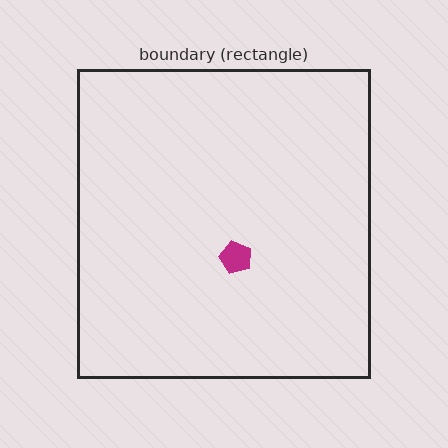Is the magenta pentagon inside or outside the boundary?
Inside.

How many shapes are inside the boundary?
1 inside, 0 outside.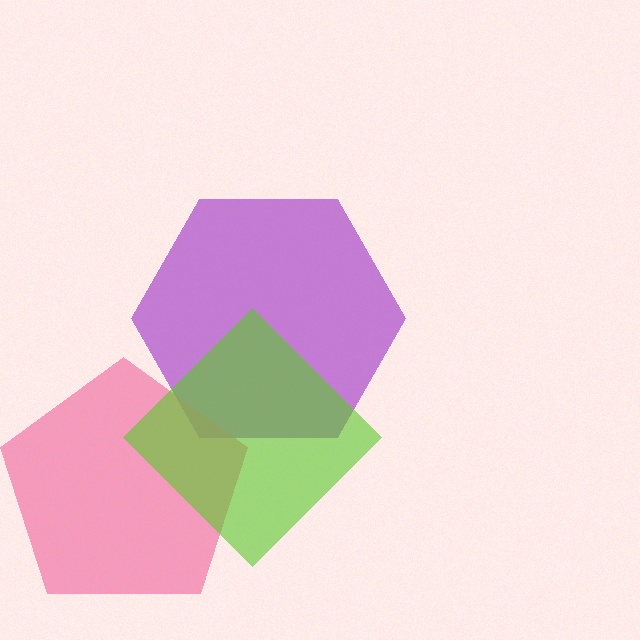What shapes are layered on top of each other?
The layered shapes are: a purple hexagon, a pink pentagon, a lime diamond.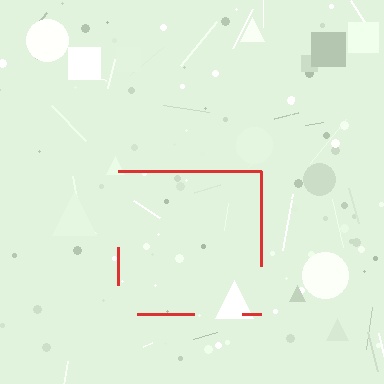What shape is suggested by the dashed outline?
The dashed outline suggests a square.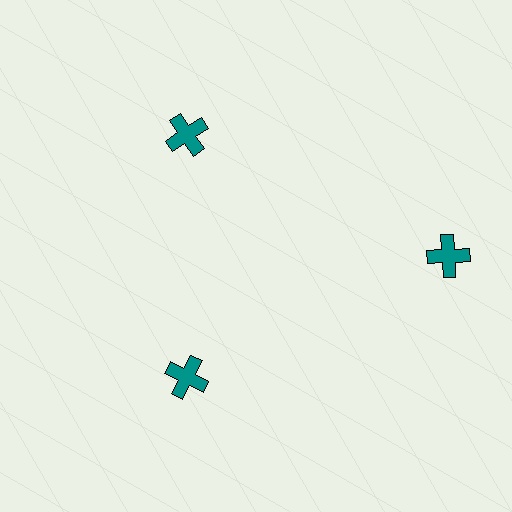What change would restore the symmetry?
The symmetry would be restored by moving it inward, back onto the ring so that all 3 crosses sit at equal angles and equal distance from the center.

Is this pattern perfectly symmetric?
No. The 3 teal crosses are arranged in a ring, but one element near the 3 o'clock position is pushed outward from the center, breaking the 3-fold rotational symmetry.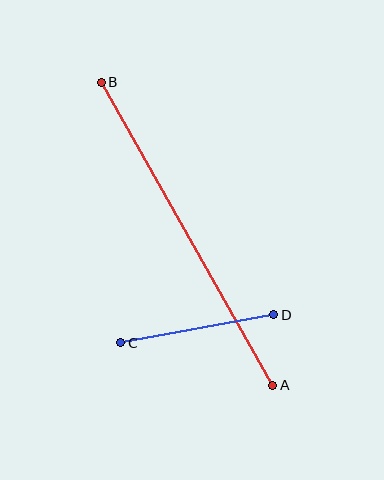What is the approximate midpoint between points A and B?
The midpoint is at approximately (187, 234) pixels.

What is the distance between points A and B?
The distance is approximately 348 pixels.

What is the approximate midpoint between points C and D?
The midpoint is at approximately (197, 329) pixels.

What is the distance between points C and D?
The distance is approximately 156 pixels.